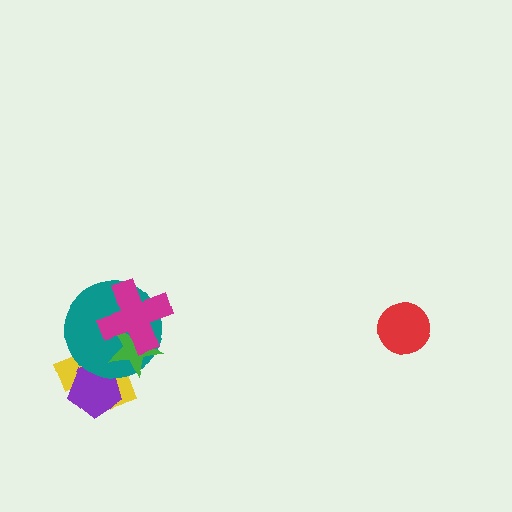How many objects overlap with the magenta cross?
3 objects overlap with the magenta cross.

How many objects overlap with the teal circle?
4 objects overlap with the teal circle.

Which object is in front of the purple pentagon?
The teal circle is in front of the purple pentagon.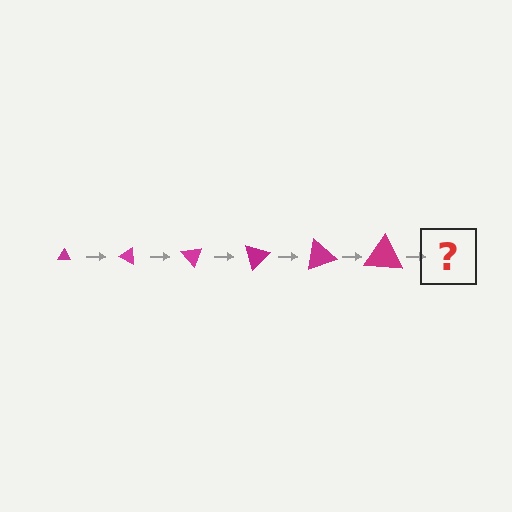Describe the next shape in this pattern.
It should be a triangle, larger than the previous one and rotated 150 degrees from the start.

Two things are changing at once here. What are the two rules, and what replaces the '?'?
The two rules are that the triangle grows larger each step and it rotates 25 degrees each step. The '?' should be a triangle, larger than the previous one and rotated 150 degrees from the start.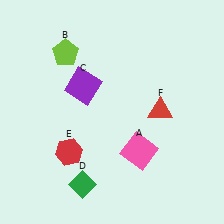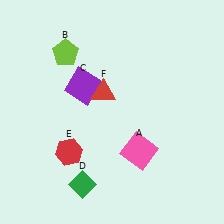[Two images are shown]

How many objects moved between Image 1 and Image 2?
1 object moved between the two images.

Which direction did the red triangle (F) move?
The red triangle (F) moved left.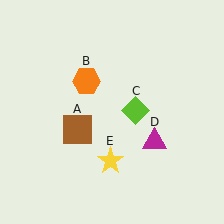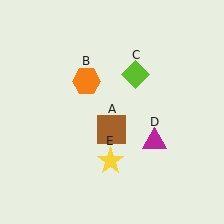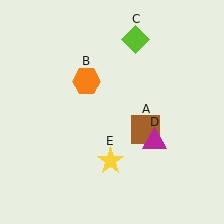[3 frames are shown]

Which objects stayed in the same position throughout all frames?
Orange hexagon (object B) and magenta triangle (object D) and yellow star (object E) remained stationary.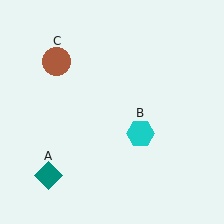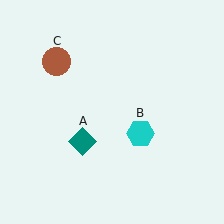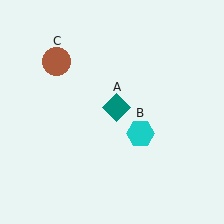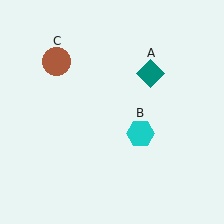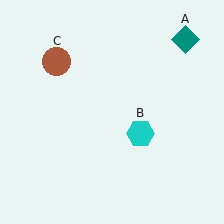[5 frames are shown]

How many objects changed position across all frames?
1 object changed position: teal diamond (object A).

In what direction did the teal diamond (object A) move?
The teal diamond (object A) moved up and to the right.